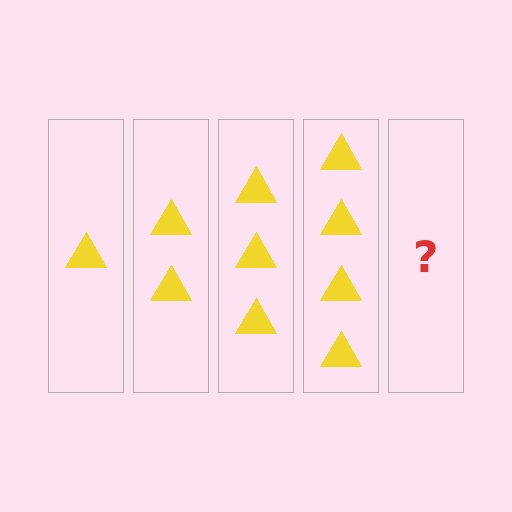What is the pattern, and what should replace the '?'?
The pattern is that each step adds one more triangle. The '?' should be 5 triangles.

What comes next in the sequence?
The next element should be 5 triangles.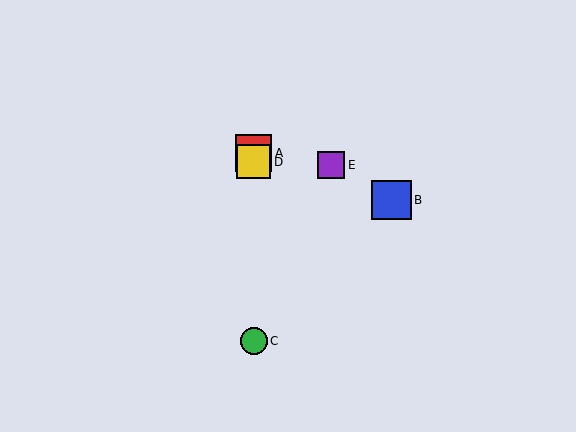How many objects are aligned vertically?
3 objects (A, C, D) are aligned vertically.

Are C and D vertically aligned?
Yes, both are at x≈254.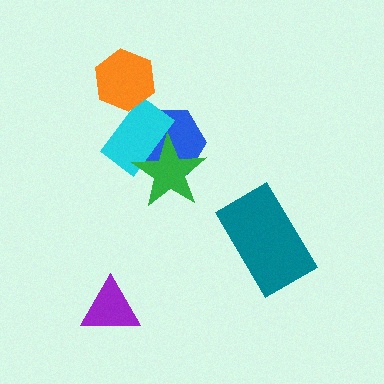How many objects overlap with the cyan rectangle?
3 objects overlap with the cyan rectangle.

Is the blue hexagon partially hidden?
Yes, it is partially covered by another shape.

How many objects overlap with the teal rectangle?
0 objects overlap with the teal rectangle.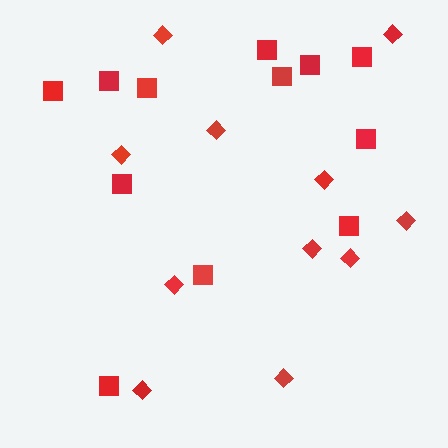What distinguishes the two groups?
There are 2 groups: one group of squares (12) and one group of diamonds (11).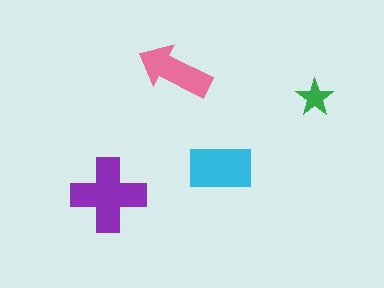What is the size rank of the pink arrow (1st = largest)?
3rd.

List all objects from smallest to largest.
The green star, the pink arrow, the cyan rectangle, the purple cross.